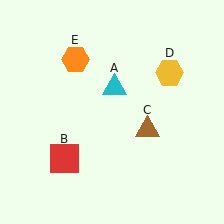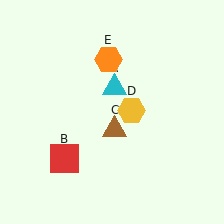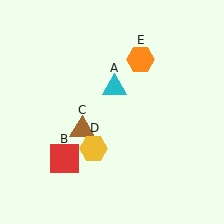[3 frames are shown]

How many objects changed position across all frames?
3 objects changed position: brown triangle (object C), yellow hexagon (object D), orange hexagon (object E).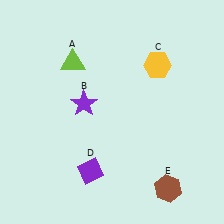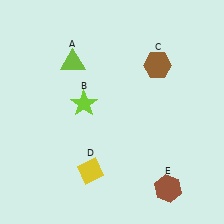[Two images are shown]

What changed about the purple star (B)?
In Image 1, B is purple. In Image 2, it changed to lime.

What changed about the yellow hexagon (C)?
In Image 1, C is yellow. In Image 2, it changed to brown.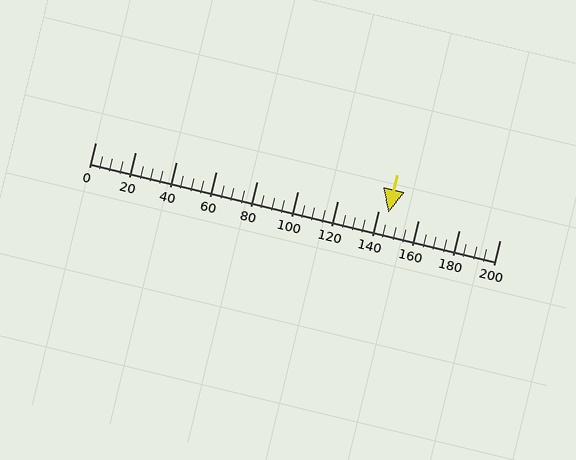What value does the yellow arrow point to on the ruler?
The yellow arrow points to approximately 145.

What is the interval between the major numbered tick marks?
The major tick marks are spaced 20 units apart.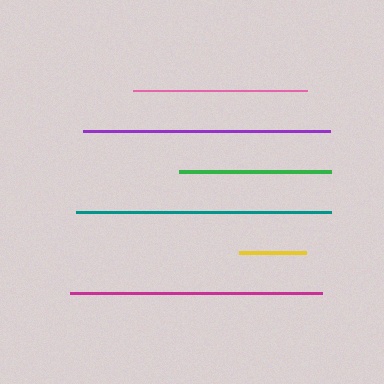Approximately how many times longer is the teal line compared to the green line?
The teal line is approximately 1.7 times the length of the green line.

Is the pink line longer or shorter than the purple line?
The purple line is longer than the pink line.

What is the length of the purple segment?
The purple segment is approximately 247 pixels long.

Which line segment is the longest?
The teal line is the longest at approximately 254 pixels.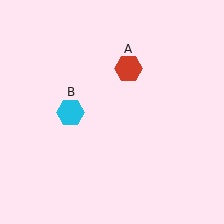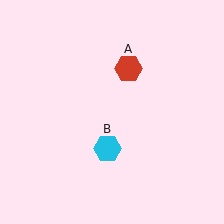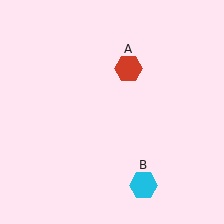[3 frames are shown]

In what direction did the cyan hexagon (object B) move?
The cyan hexagon (object B) moved down and to the right.